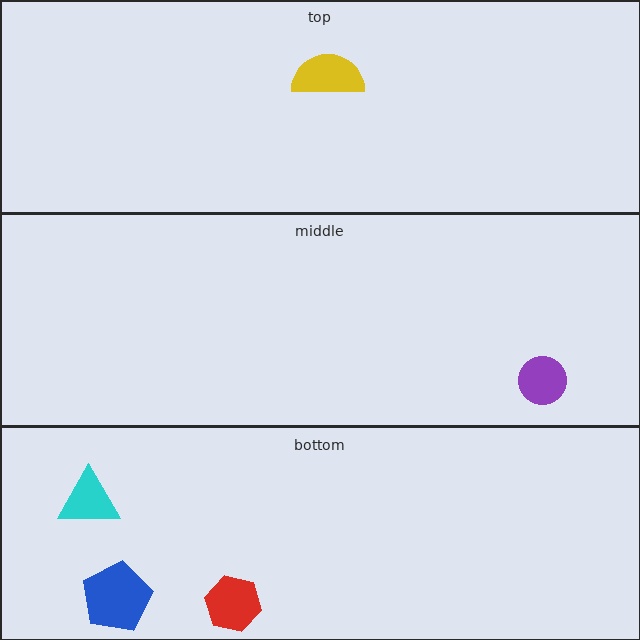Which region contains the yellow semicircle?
The top region.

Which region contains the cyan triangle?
The bottom region.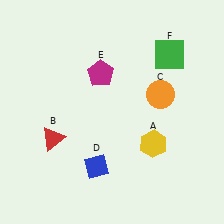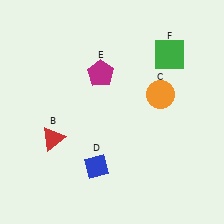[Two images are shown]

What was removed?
The yellow hexagon (A) was removed in Image 2.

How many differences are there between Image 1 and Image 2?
There is 1 difference between the two images.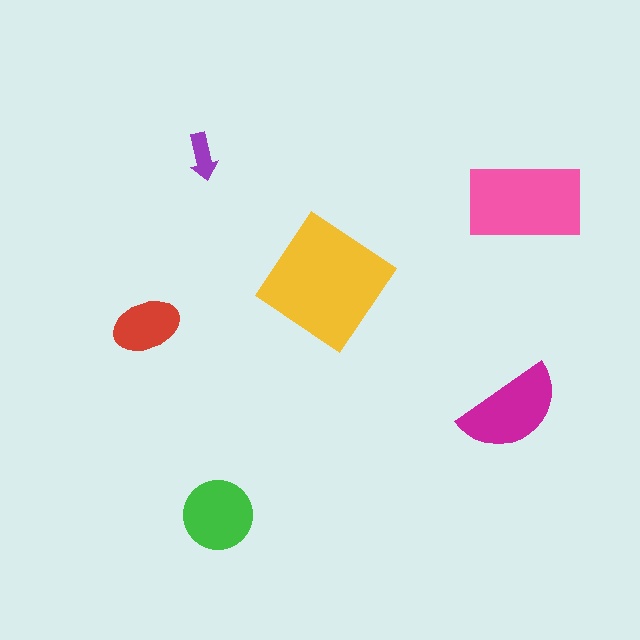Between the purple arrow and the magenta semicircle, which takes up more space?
The magenta semicircle.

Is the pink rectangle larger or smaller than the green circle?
Larger.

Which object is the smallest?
The purple arrow.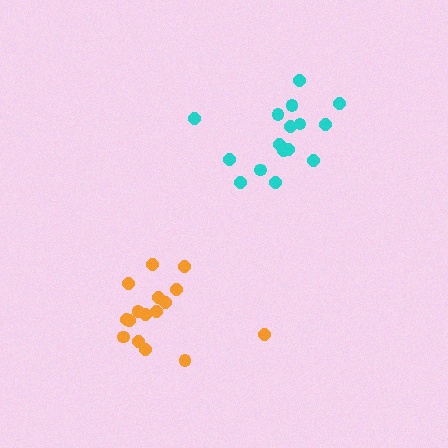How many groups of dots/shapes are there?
There are 2 groups.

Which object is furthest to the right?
The cyan cluster is rightmost.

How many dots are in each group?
Group 1: 16 dots, Group 2: 16 dots (32 total).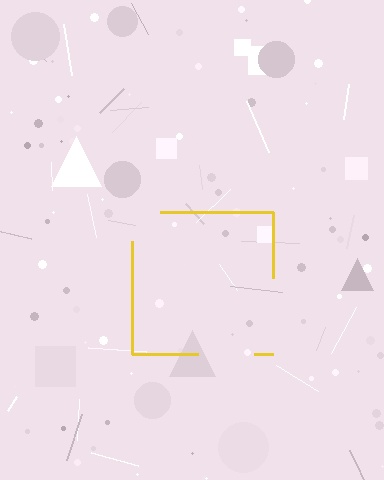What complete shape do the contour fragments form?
The contour fragments form a square.